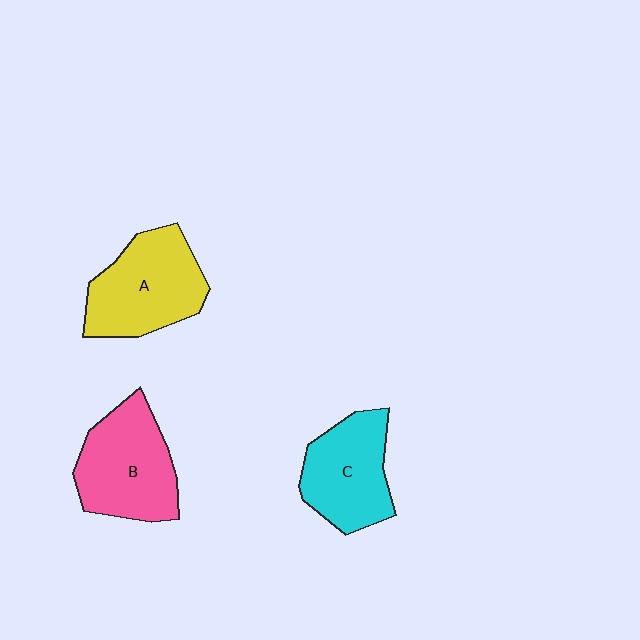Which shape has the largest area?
Shape A (yellow).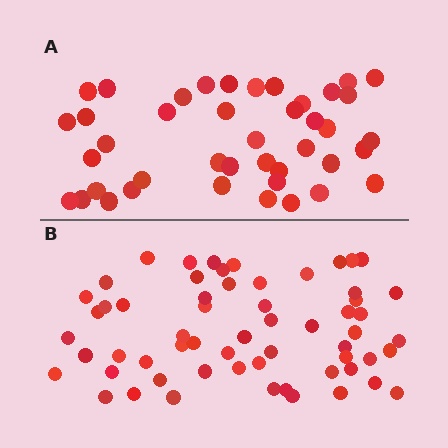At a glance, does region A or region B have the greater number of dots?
Region B (the bottom region) has more dots.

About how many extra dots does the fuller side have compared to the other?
Region B has approximately 20 more dots than region A.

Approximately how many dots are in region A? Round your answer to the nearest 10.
About 40 dots. (The exact count is 42, which rounds to 40.)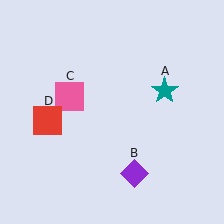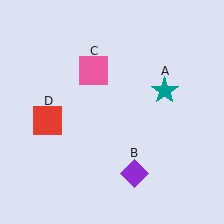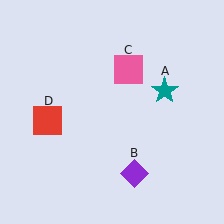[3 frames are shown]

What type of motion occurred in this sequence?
The pink square (object C) rotated clockwise around the center of the scene.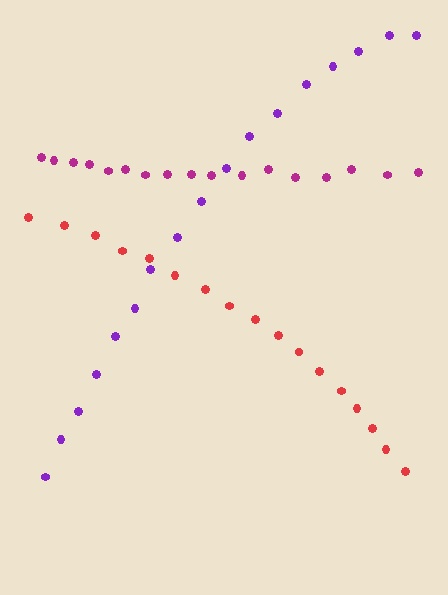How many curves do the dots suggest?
There are 3 distinct paths.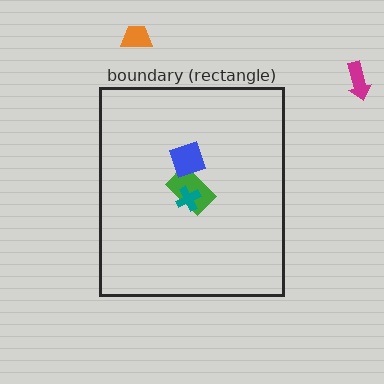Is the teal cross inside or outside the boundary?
Inside.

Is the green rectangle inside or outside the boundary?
Inside.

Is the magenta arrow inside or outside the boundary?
Outside.